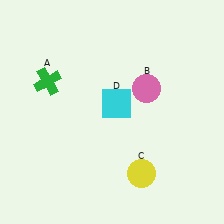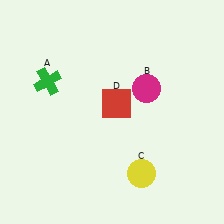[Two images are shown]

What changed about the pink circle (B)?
In Image 1, B is pink. In Image 2, it changed to magenta.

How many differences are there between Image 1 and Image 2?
There are 2 differences between the two images.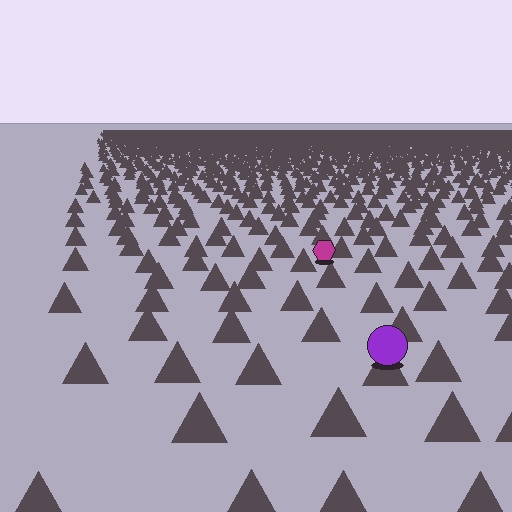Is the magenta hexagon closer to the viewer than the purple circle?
No. The purple circle is closer — you can tell from the texture gradient: the ground texture is coarser near it.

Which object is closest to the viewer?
The purple circle is closest. The texture marks near it are larger and more spread out.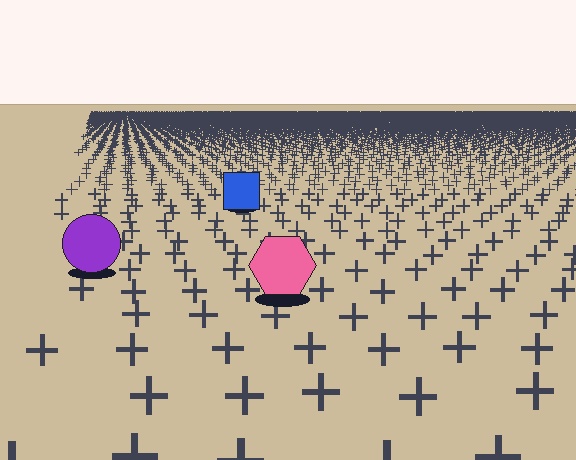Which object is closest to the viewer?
The pink hexagon is closest. The texture marks near it are larger and more spread out.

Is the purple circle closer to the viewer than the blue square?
Yes. The purple circle is closer — you can tell from the texture gradient: the ground texture is coarser near it.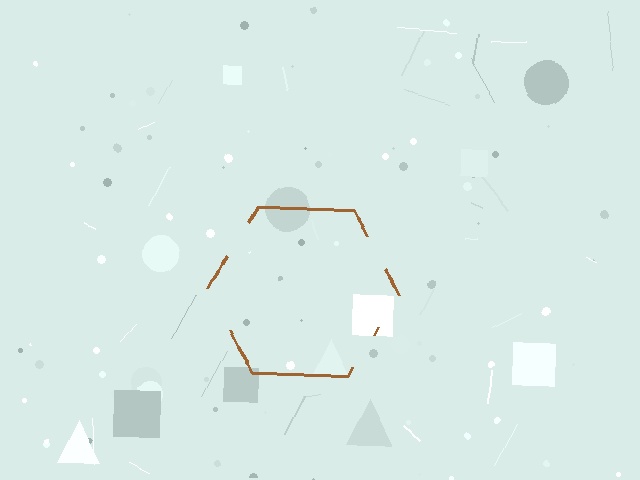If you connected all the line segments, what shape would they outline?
They would outline a hexagon.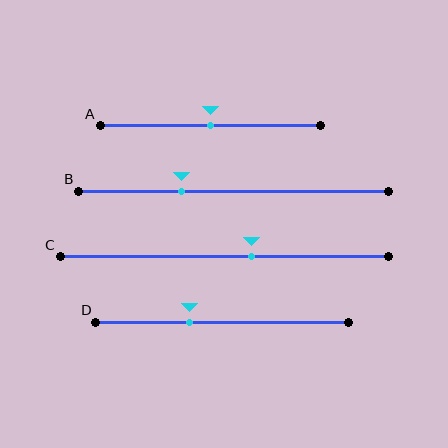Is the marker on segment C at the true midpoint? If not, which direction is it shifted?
No, the marker on segment C is shifted to the right by about 9% of the segment length.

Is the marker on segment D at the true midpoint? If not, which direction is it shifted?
No, the marker on segment D is shifted to the left by about 13% of the segment length.